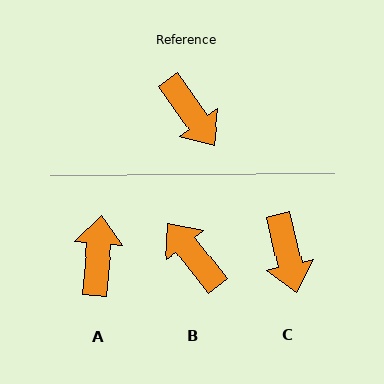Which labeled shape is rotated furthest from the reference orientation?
B, about 177 degrees away.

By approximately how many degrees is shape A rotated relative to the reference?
Approximately 140 degrees counter-clockwise.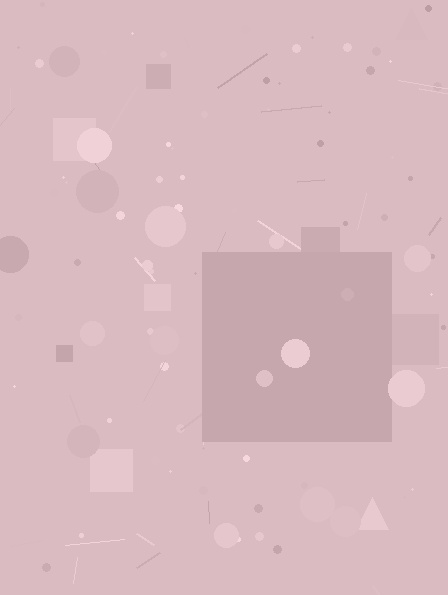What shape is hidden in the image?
A square is hidden in the image.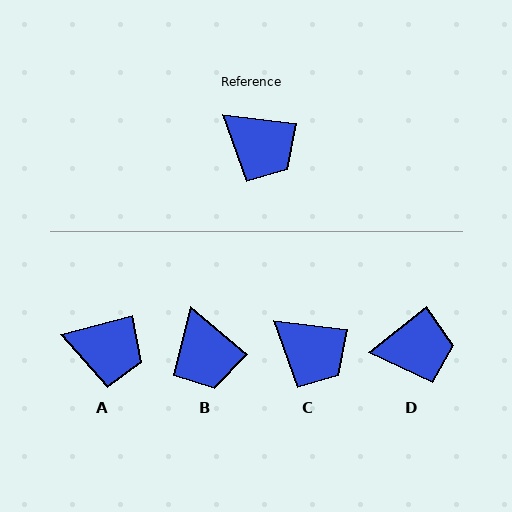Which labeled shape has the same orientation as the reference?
C.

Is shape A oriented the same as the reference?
No, it is off by about 21 degrees.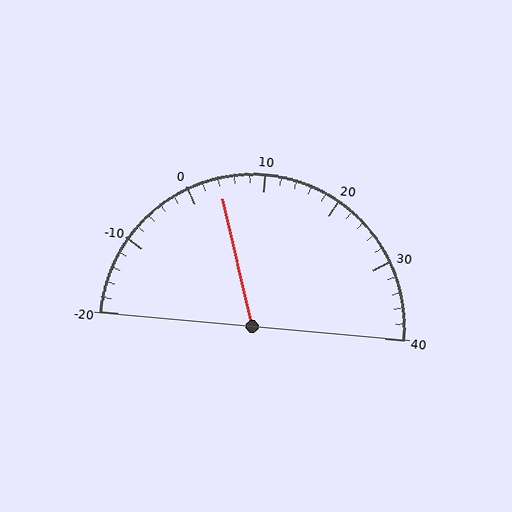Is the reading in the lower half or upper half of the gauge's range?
The reading is in the lower half of the range (-20 to 40).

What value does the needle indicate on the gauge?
The needle indicates approximately 4.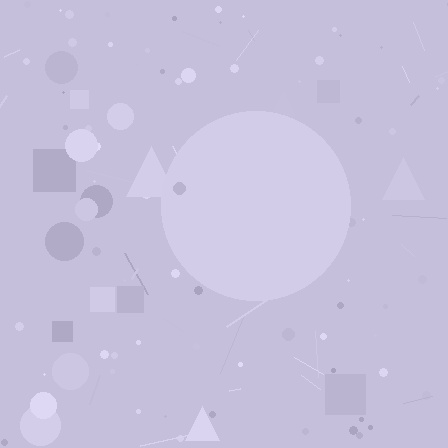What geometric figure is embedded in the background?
A circle is embedded in the background.